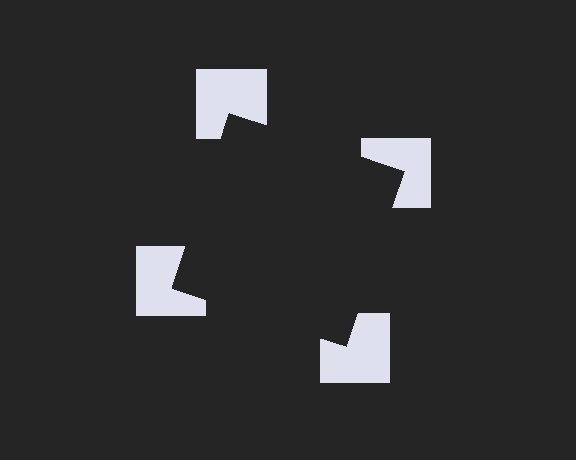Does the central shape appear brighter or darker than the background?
It typically appears slightly darker than the background, even though no actual brightness change is drawn.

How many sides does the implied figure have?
4 sides.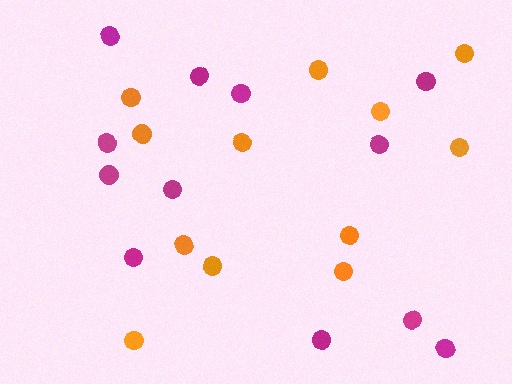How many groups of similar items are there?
There are 2 groups: one group of magenta circles (12) and one group of orange circles (12).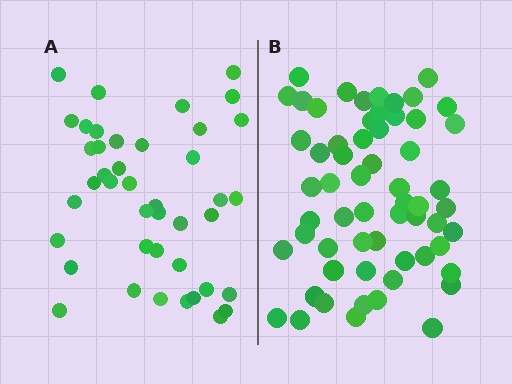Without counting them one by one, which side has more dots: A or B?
Region B (the right region) has more dots.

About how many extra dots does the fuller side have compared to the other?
Region B has approximately 20 more dots than region A.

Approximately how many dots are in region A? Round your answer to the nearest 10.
About 40 dots. (The exact count is 42, which rounds to 40.)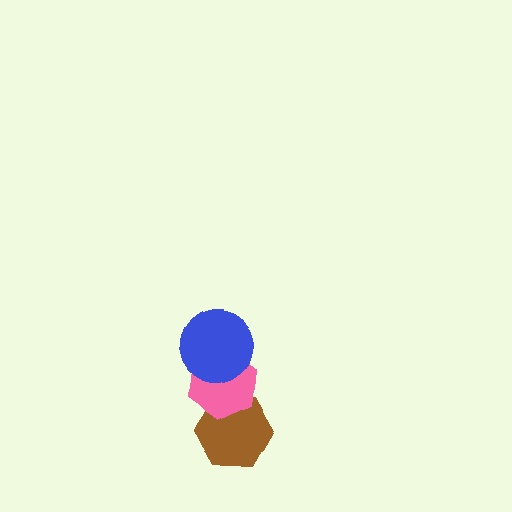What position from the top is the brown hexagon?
The brown hexagon is 3rd from the top.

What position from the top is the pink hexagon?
The pink hexagon is 2nd from the top.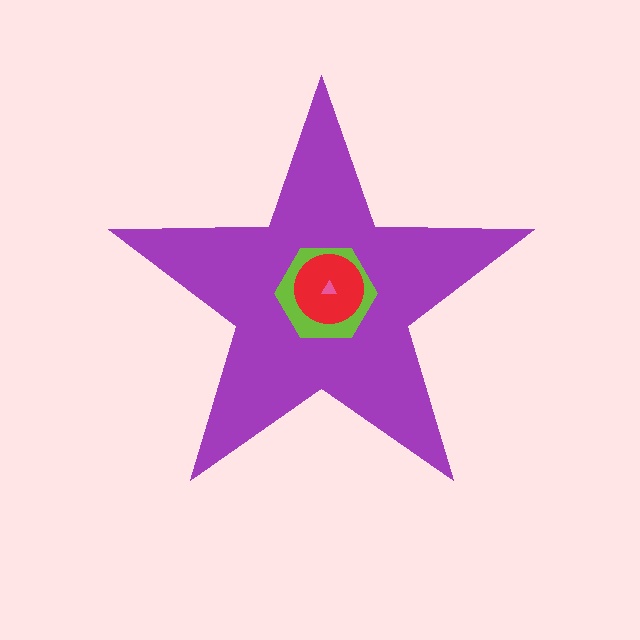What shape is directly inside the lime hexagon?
The red circle.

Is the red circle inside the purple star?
Yes.